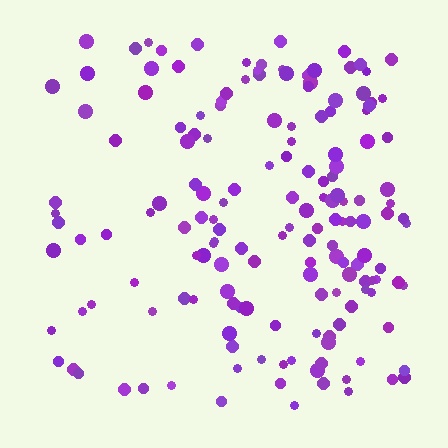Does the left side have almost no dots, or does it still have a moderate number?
Still a moderate number, just noticeably fewer than the right.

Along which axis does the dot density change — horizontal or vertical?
Horizontal.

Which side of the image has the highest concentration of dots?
The right.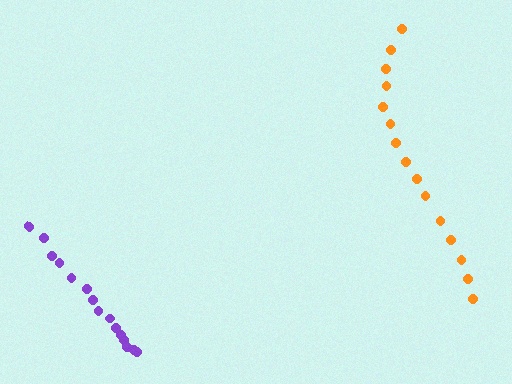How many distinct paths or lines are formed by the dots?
There are 2 distinct paths.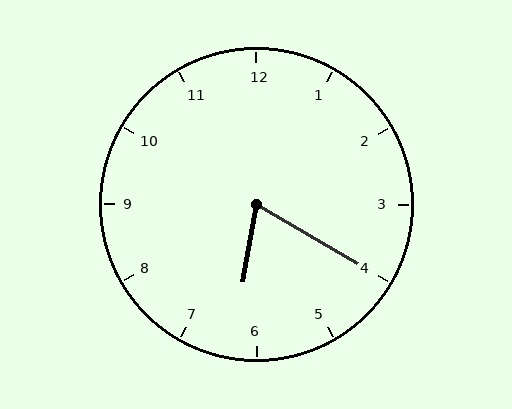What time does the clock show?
6:20.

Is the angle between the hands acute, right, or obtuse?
It is acute.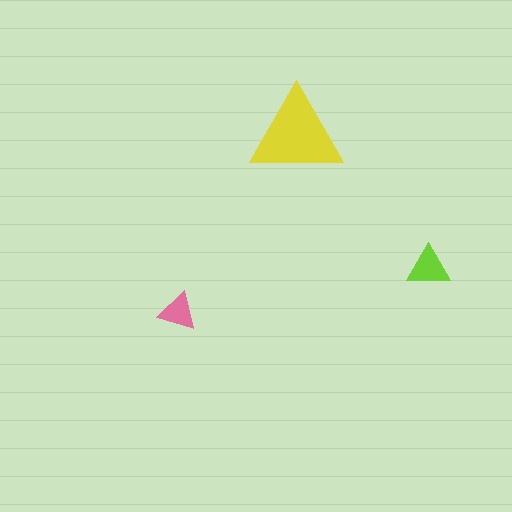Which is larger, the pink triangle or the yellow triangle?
The yellow one.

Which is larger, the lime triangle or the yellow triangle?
The yellow one.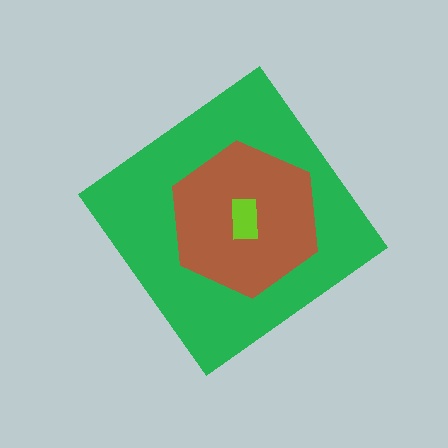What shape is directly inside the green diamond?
The brown hexagon.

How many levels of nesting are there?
3.